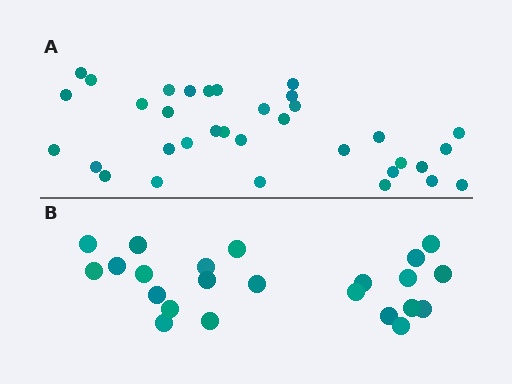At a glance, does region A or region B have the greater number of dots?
Region A (the top region) has more dots.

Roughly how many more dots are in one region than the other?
Region A has roughly 12 or so more dots than region B.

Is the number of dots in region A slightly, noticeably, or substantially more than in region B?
Region A has substantially more. The ratio is roughly 1.5 to 1.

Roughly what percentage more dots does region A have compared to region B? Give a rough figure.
About 50% more.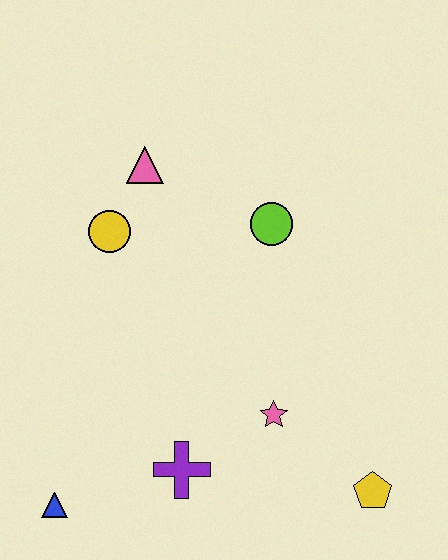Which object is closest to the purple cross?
The pink star is closest to the purple cross.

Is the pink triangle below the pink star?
No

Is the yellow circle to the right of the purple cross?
No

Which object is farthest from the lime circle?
The blue triangle is farthest from the lime circle.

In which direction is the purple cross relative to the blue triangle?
The purple cross is to the right of the blue triangle.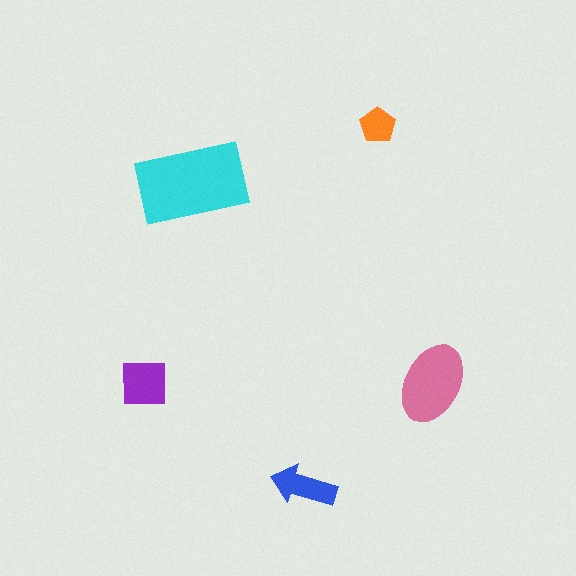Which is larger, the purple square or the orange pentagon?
The purple square.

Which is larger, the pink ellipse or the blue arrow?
The pink ellipse.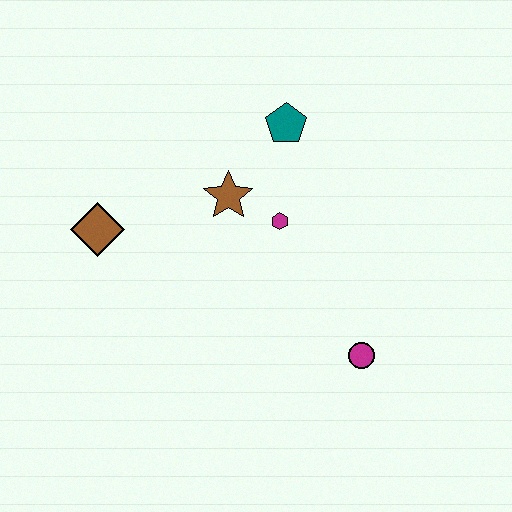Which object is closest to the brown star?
The magenta hexagon is closest to the brown star.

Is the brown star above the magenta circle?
Yes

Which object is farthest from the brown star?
The magenta circle is farthest from the brown star.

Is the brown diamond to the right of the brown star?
No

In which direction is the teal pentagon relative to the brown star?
The teal pentagon is above the brown star.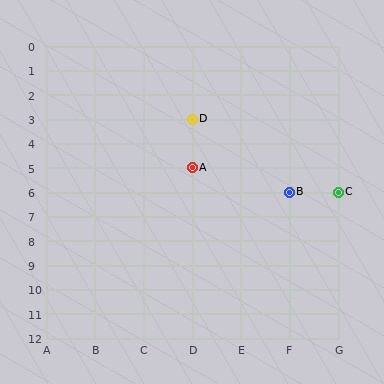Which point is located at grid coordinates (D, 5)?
Point A is at (D, 5).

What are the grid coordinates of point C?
Point C is at grid coordinates (G, 6).